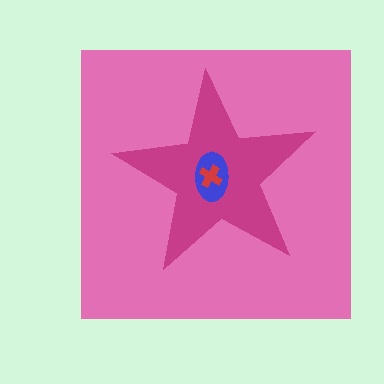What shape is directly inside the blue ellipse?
The red cross.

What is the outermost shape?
The pink square.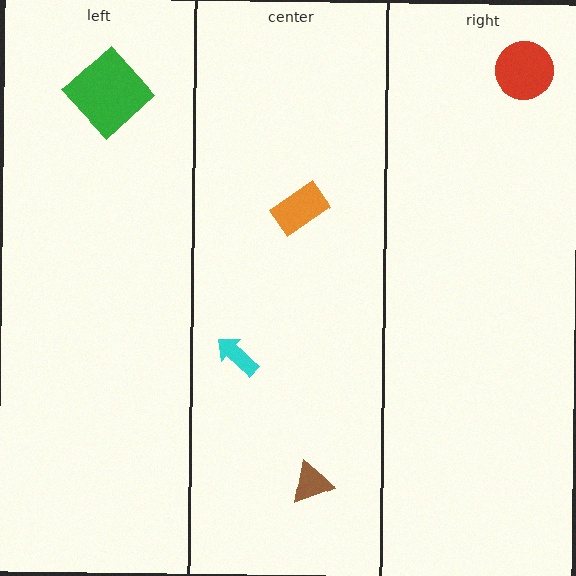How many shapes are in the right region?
1.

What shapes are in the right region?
The red circle.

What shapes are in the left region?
The green diamond.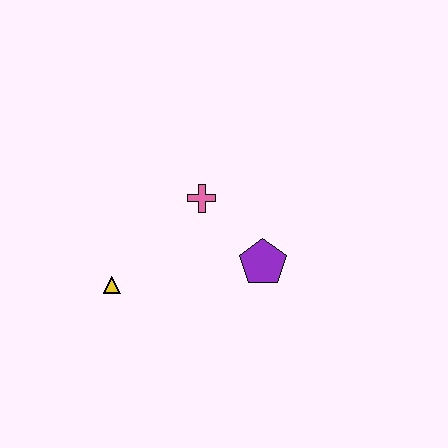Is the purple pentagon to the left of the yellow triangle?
No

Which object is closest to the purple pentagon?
The pink cross is closest to the purple pentagon.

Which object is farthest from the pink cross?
The yellow triangle is farthest from the pink cross.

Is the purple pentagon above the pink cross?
No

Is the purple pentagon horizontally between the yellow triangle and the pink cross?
No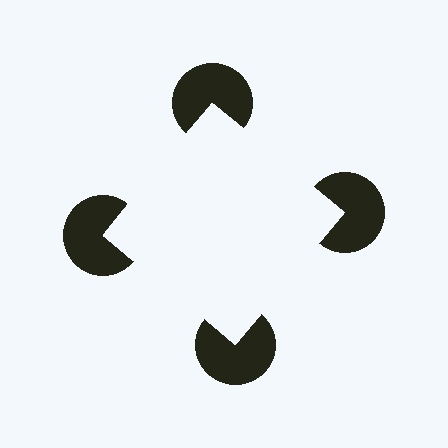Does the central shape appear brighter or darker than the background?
It typically appears slightly brighter than the background, even though no actual brightness change is drawn.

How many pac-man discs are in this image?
There are 4 — one at each vertex of the illusory square.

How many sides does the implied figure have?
4 sides.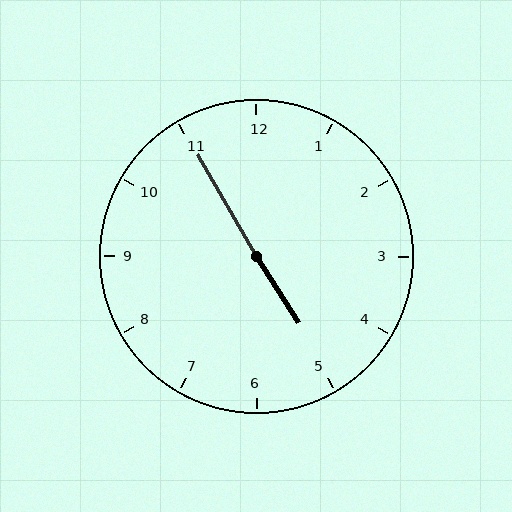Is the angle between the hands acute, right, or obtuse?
It is obtuse.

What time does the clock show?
4:55.